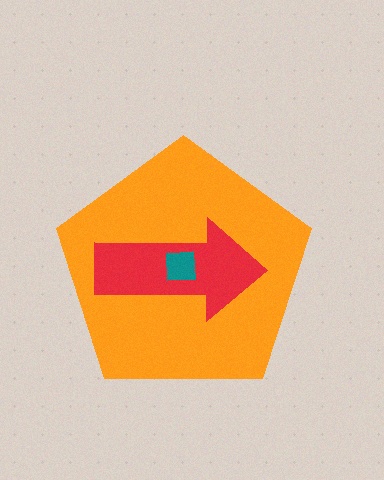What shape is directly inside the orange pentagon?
The red arrow.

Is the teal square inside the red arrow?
Yes.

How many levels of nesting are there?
3.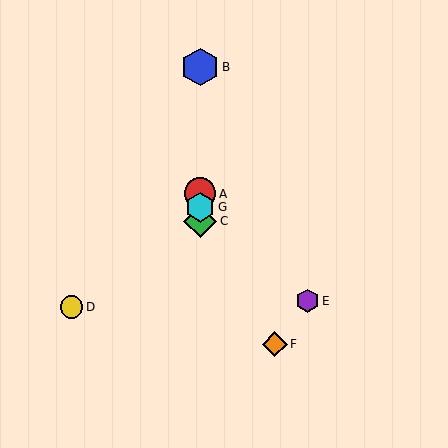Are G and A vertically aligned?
Yes, both are at x≈200.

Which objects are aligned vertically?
Objects A, B, C, G are aligned vertically.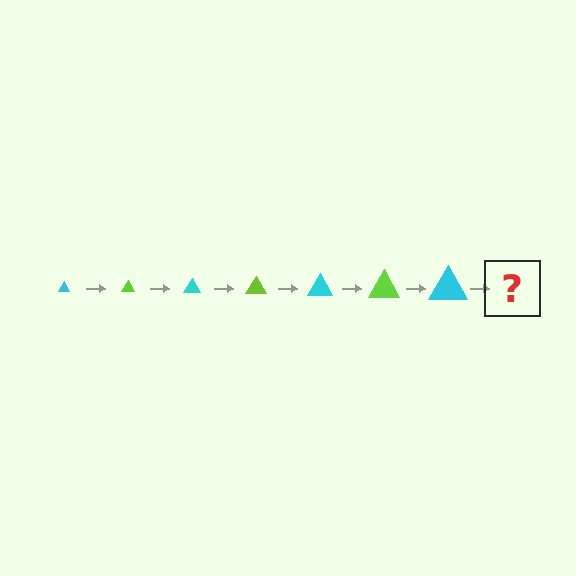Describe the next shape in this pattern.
It should be a lime triangle, larger than the previous one.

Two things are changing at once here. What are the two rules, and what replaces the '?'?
The two rules are that the triangle grows larger each step and the color cycles through cyan and lime. The '?' should be a lime triangle, larger than the previous one.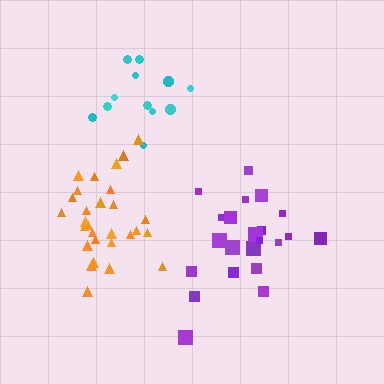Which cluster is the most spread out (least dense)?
Purple.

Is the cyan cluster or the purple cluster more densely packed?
Cyan.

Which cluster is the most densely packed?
Orange.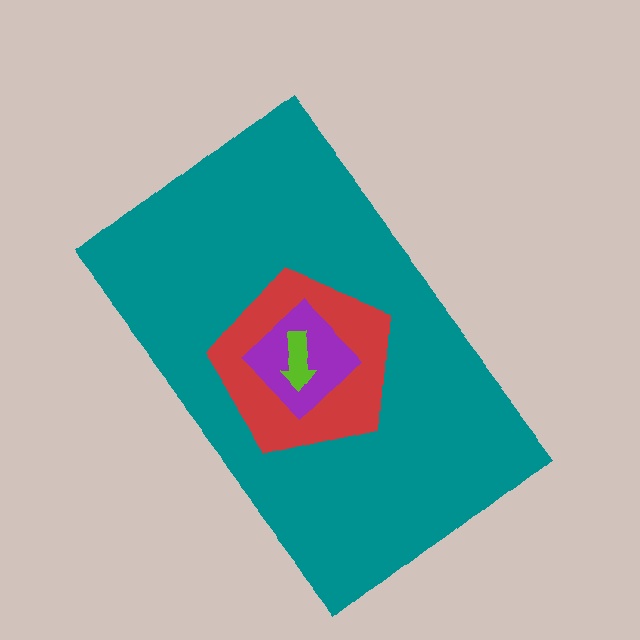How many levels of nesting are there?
4.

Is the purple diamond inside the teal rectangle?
Yes.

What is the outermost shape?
The teal rectangle.